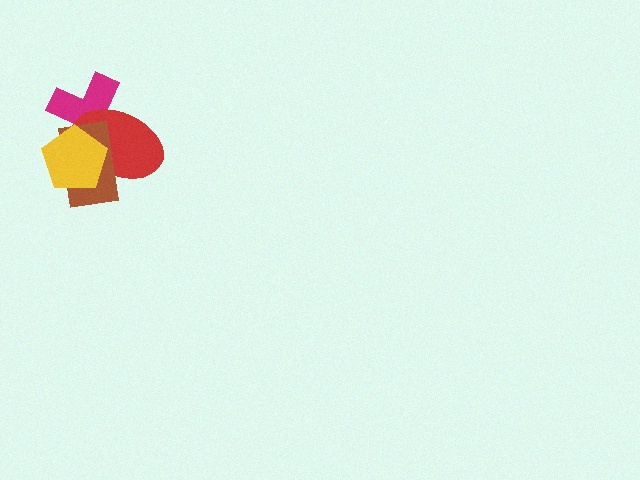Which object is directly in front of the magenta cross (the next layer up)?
The red ellipse is directly in front of the magenta cross.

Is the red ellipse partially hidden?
Yes, it is partially covered by another shape.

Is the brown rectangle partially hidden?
Yes, it is partially covered by another shape.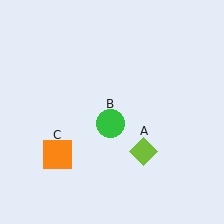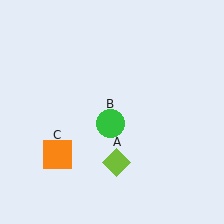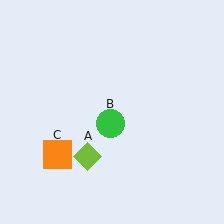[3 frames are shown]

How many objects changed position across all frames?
1 object changed position: lime diamond (object A).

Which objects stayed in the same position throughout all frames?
Green circle (object B) and orange square (object C) remained stationary.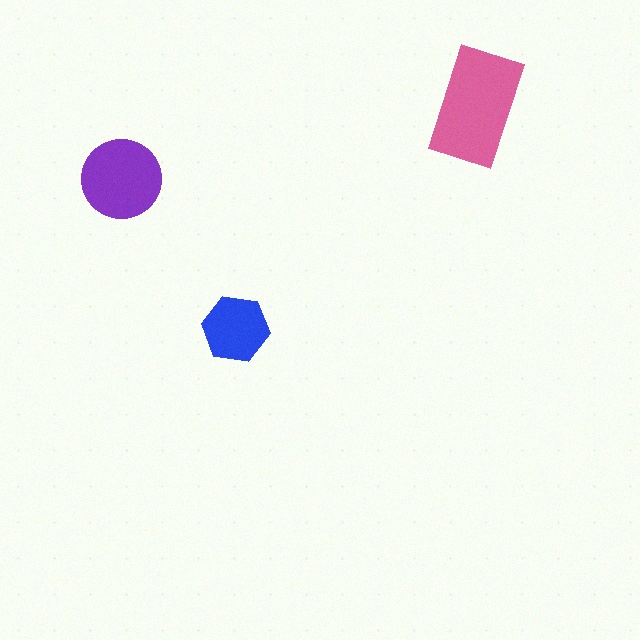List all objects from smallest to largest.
The blue hexagon, the purple circle, the pink rectangle.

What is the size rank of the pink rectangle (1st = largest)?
1st.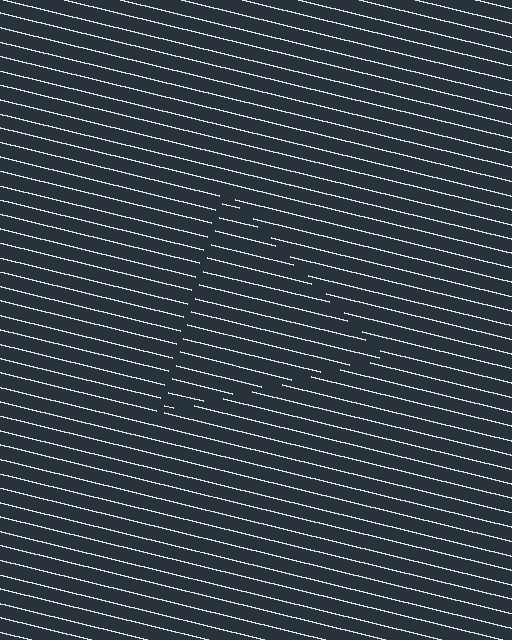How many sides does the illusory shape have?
3 sides — the line-ends trace a triangle.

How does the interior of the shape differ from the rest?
The interior of the shape contains the same grating, shifted by half a period — the contour is defined by the phase discontinuity where line-ends from the inner and outer gratings abut.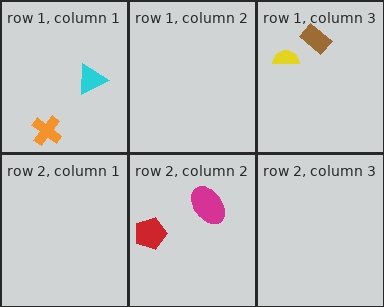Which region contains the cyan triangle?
The row 1, column 1 region.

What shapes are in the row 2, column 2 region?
The red pentagon, the magenta ellipse.